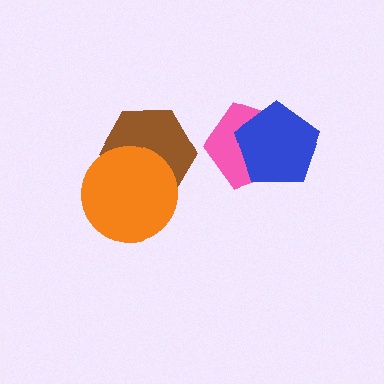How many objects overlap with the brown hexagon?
1 object overlaps with the brown hexagon.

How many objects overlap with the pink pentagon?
1 object overlaps with the pink pentagon.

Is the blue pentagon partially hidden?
No, no other shape covers it.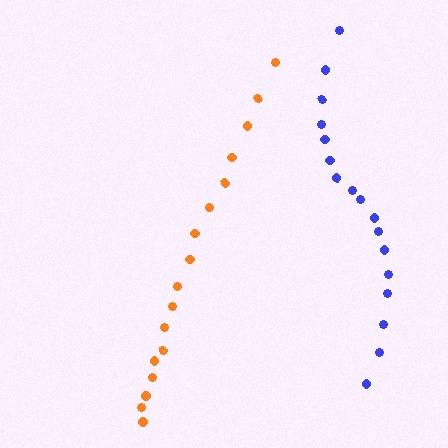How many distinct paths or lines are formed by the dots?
There are 2 distinct paths.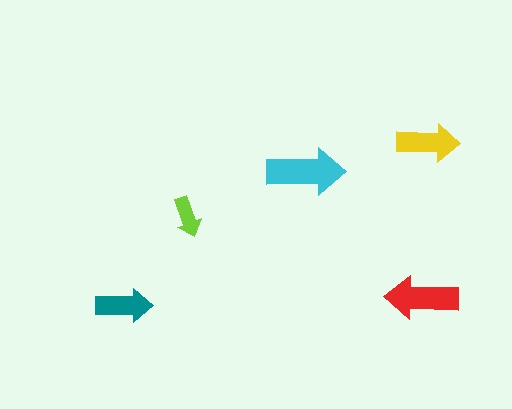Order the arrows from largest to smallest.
the cyan one, the red one, the yellow one, the teal one, the lime one.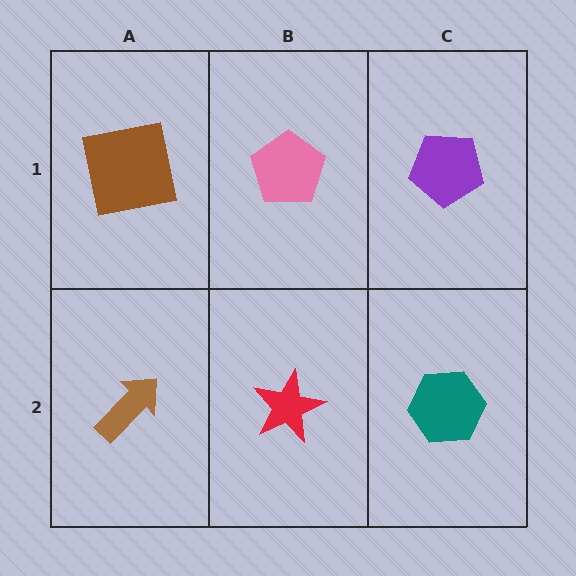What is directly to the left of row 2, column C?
A red star.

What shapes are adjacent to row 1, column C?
A teal hexagon (row 2, column C), a pink pentagon (row 1, column B).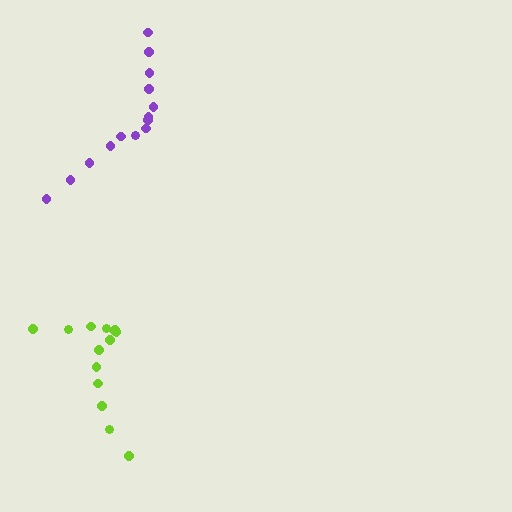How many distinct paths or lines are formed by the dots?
There are 2 distinct paths.